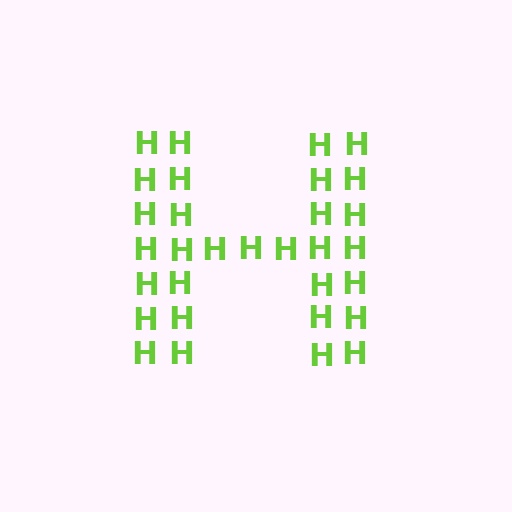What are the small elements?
The small elements are letter H's.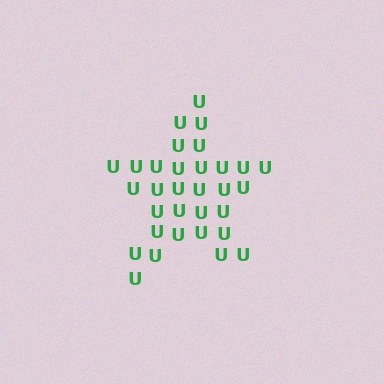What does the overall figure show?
The overall figure shows a star.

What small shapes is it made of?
It is made of small letter U's.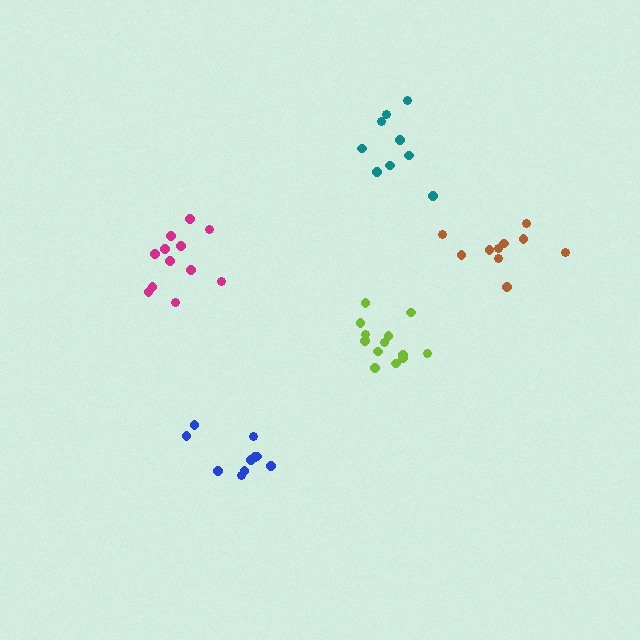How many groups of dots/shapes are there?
There are 5 groups.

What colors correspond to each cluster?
The clusters are colored: lime, blue, magenta, teal, brown.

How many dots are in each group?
Group 1: 13 dots, Group 2: 10 dots, Group 3: 12 dots, Group 4: 9 dots, Group 5: 10 dots (54 total).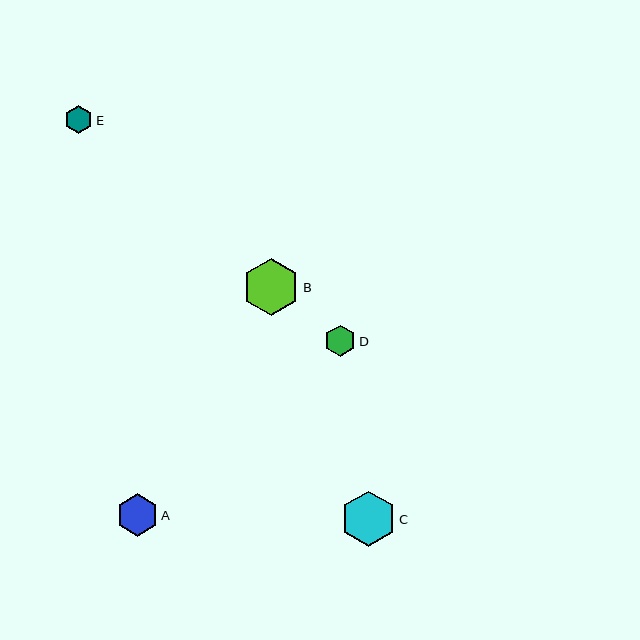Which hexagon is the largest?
Hexagon B is the largest with a size of approximately 58 pixels.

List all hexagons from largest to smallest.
From largest to smallest: B, C, A, D, E.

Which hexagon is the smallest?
Hexagon E is the smallest with a size of approximately 28 pixels.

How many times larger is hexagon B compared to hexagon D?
Hexagon B is approximately 1.8 times the size of hexagon D.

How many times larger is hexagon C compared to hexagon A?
Hexagon C is approximately 1.3 times the size of hexagon A.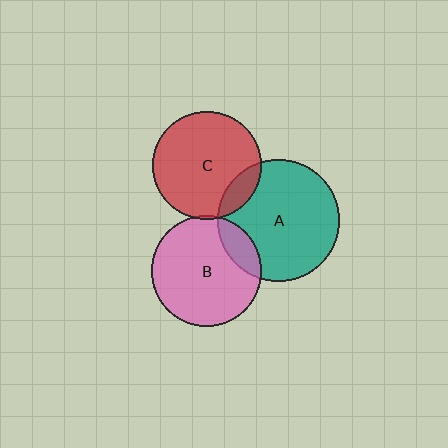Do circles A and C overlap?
Yes.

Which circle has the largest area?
Circle A (teal).